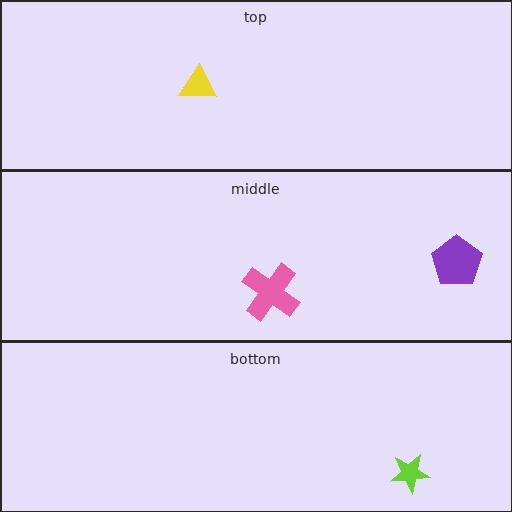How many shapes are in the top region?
1.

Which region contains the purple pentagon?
The middle region.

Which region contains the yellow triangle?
The top region.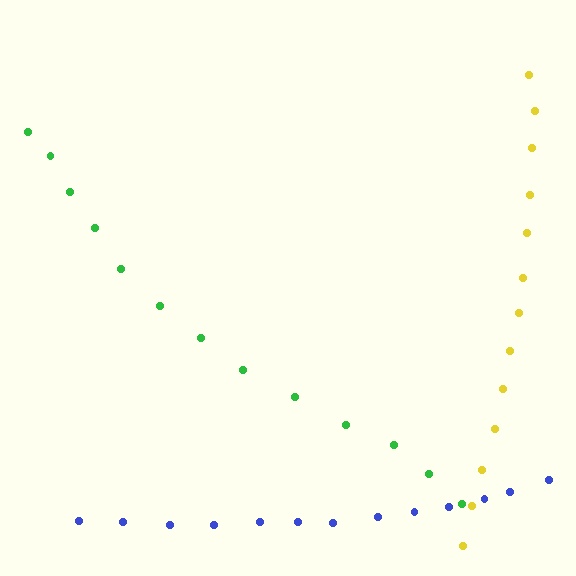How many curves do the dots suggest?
There are 3 distinct paths.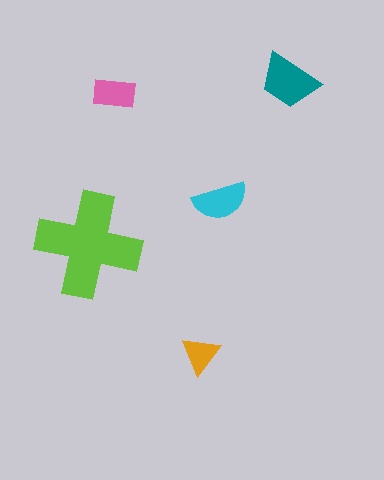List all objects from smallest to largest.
The orange triangle, the pink rectangle, the cyan semicircle, the teal trapezoid, the lime cross.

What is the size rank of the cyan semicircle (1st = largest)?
3rd.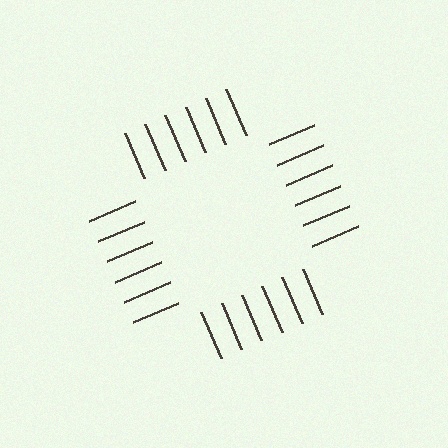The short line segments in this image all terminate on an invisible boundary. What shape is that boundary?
An illusory square — the line segments terminate on its edges but no continuous stroke is drawn.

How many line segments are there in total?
24 — 6 along each of the 4 edges.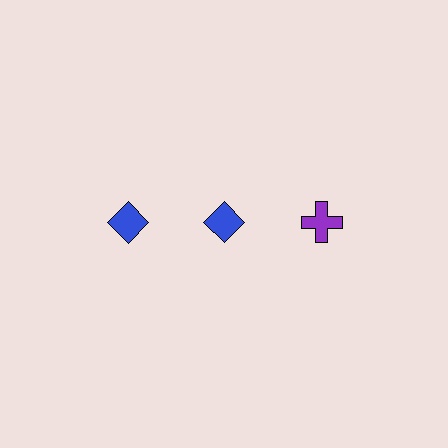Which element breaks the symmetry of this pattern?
The purple cross in the top row, center column breaks the symmetry. All other shapes are blue diamonds.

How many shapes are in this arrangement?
There are 3 shapes arranged in a grid pattern.